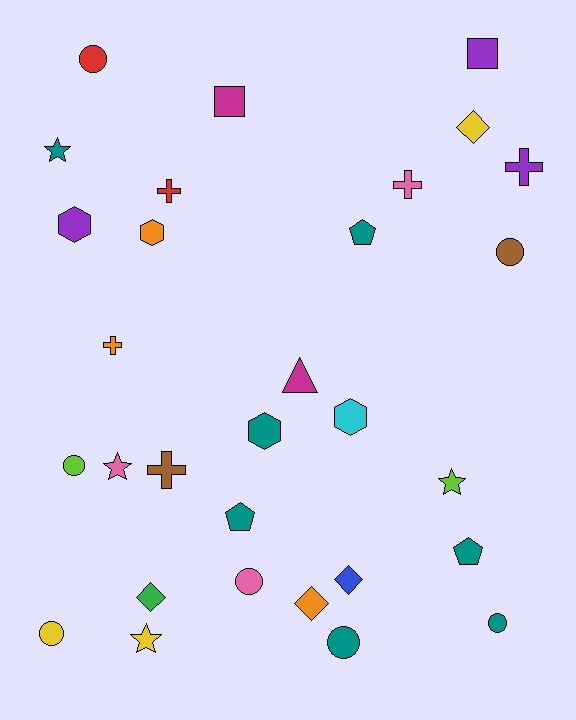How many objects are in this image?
There are 30 objects.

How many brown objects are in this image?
There are 2 brown objects.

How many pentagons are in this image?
There are 3 pentagons.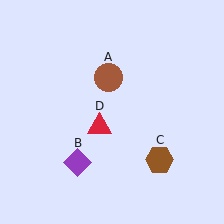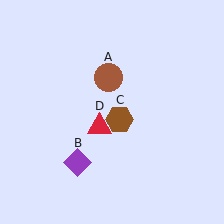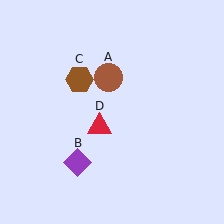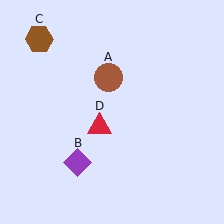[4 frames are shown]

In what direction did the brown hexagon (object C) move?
The brown hexagon (object C) moved up and to the left.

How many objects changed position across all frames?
1 object changed position: brown hexagon (object C).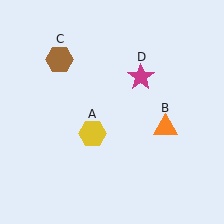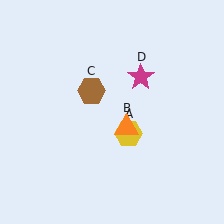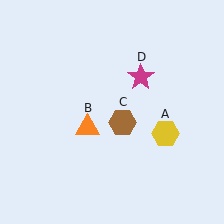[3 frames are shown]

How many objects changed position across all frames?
3 objects changed position: yellow hexagon (object A), orange triangle (object B), brown hexagon (object C).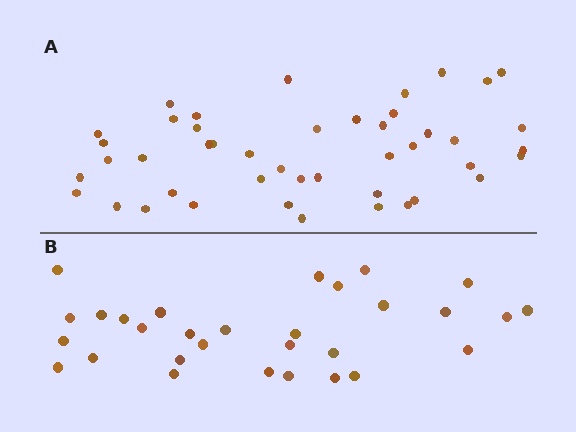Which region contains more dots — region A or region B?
Region A (the top region) has more dots.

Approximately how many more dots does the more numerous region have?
Region A has approximately 15 more dots than region B.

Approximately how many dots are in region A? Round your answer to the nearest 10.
About 40 dots. (The exact count is 45, which rounds to 40.)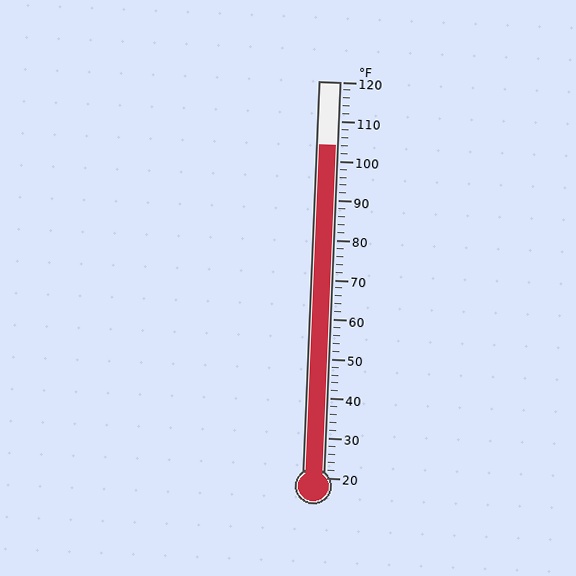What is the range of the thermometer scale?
The thermometer scale ranges from 20°F to 120°F.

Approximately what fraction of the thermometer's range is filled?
The thermometer is filled to approximately 85% of its range.